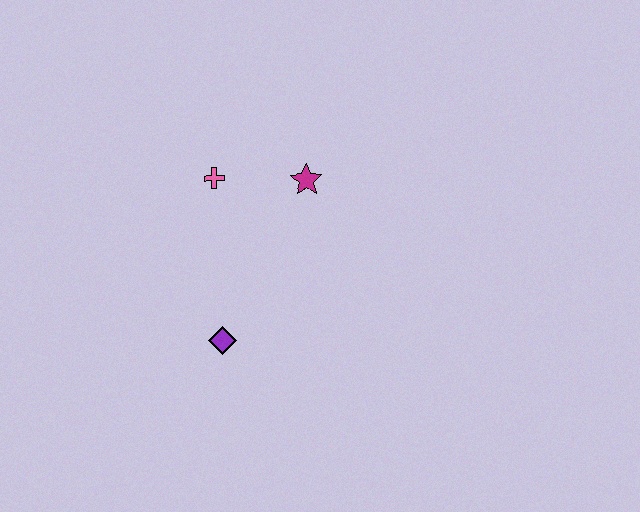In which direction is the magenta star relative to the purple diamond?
The magenta star is above the purple diamond.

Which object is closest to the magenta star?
The pink cross is closest to the magenta star.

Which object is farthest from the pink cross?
The purple diamond is farthest from the pink cross.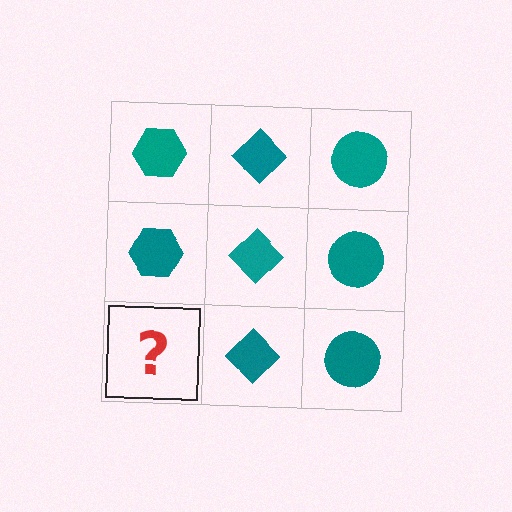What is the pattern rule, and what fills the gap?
The rule is that each column has a consistent shape. The gap should be filled with a teal hexagon.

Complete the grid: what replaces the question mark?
The question mark should be replaced with a teal hexagon.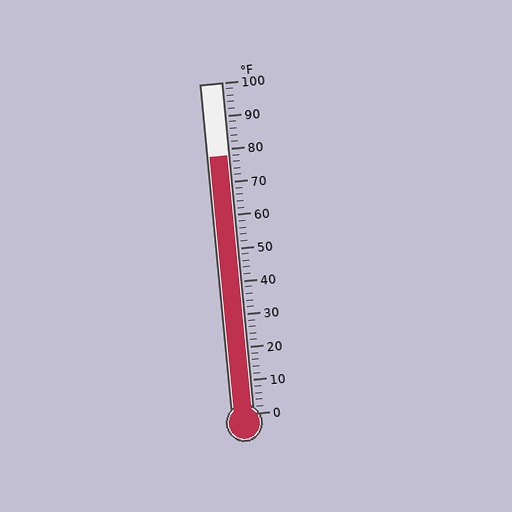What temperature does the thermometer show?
The thermometer shows approximately 78°F.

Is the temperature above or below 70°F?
The temperature is above 70°F.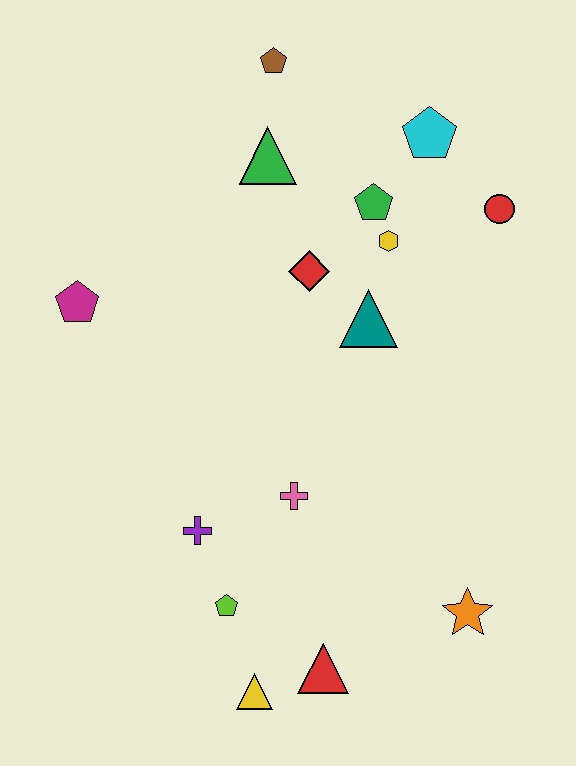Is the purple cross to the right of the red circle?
No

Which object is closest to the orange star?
The red triangle is closest to the orange star.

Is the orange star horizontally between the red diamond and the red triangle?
No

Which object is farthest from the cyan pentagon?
The yellow triangle is farthest from the cyan pentagon.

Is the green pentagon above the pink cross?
Yes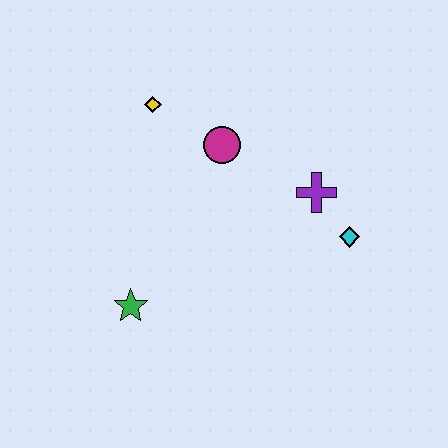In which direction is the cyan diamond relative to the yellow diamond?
The cyan diamond is to the right of the yellow diamond.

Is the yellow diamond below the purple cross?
No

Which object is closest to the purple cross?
The cyan diamond is closest to the purple cross.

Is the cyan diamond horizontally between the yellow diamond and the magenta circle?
No